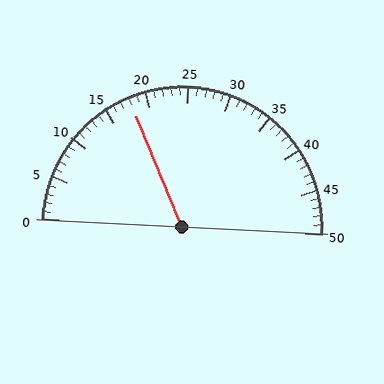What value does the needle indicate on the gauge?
The needle indicates approximately 18.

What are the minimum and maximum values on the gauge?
The gauge ranges from 0 to 50.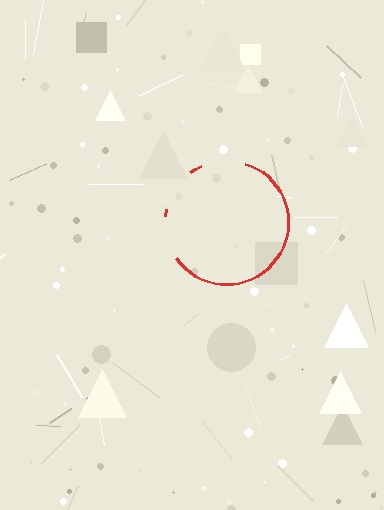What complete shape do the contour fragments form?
The contour fragments form a circle.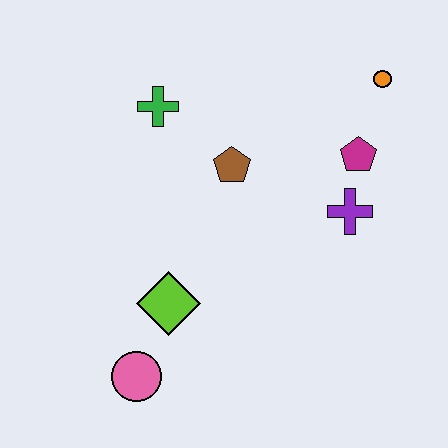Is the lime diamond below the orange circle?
Yes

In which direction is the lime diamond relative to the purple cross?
The lime diamond is to the left of the purple cross.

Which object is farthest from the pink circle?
The orange circle is farthest from the pink circle.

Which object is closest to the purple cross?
The magenta pentagon is closest to the purple cross.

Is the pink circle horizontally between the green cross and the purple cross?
No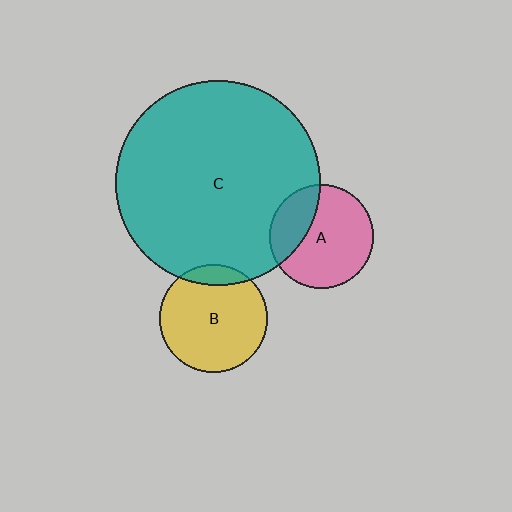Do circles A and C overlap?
Yes.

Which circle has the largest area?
Circle C (teal).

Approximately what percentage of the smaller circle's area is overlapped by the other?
Approximately 30%.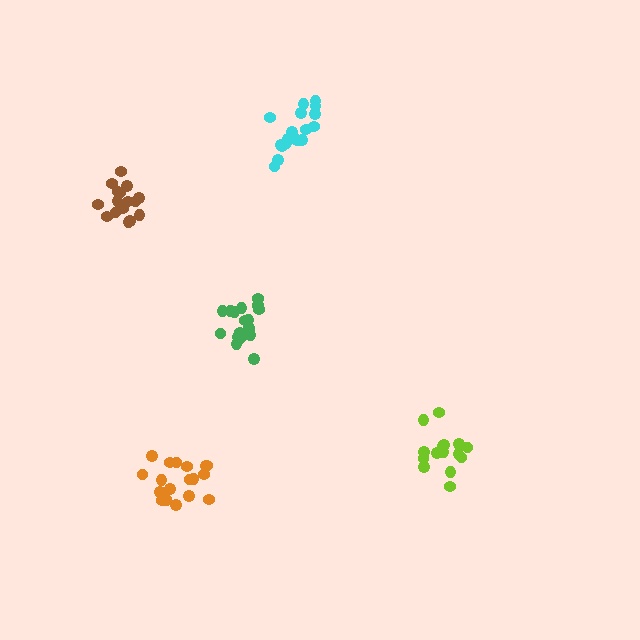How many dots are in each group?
Group 1: 19 dots, Group 2: 15 dots, Group 3: 18 dots, Group 4: 19 dots, Group 5: 16 dots (87 total).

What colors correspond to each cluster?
The clusters are colored: green, lime, cyan, orange, brown.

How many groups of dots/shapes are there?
There are 5 groups.